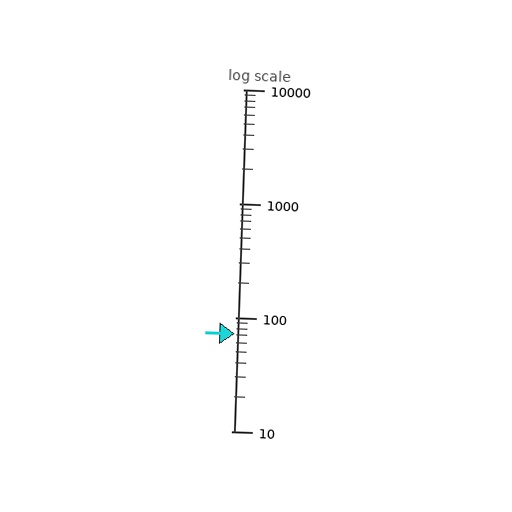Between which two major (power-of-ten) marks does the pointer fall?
The pointer is between 10 and 100.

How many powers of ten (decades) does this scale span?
The scale spans 3 decades, from 10 to 10000.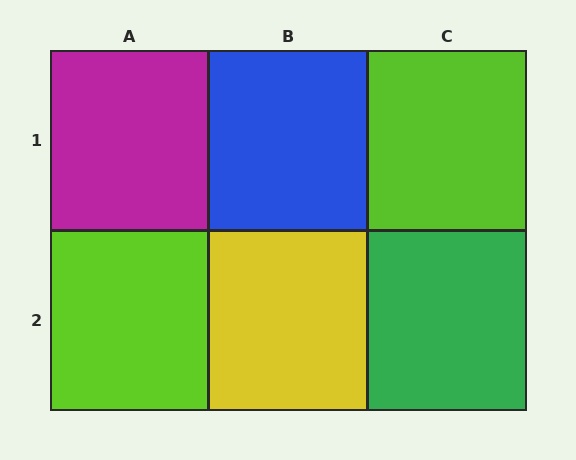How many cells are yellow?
1 cell is yellow.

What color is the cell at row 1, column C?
Lime.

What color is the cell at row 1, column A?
Magenta.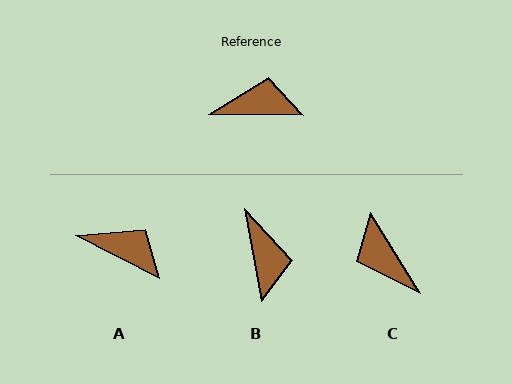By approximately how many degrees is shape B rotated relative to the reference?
Approximately 79 degrees clockwise.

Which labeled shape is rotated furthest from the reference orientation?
C, about 122 degrees away.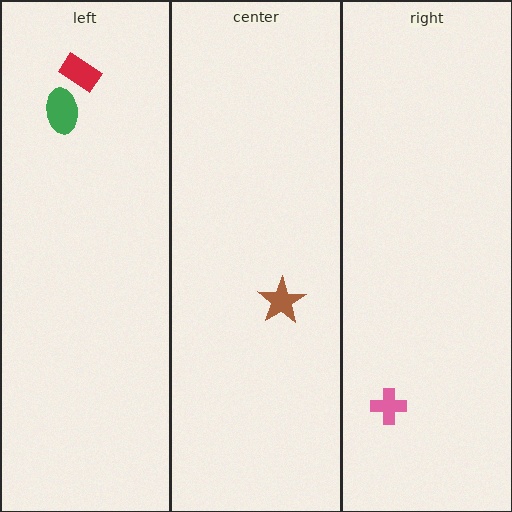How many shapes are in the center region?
1.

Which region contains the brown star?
The center region.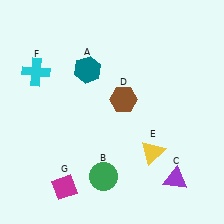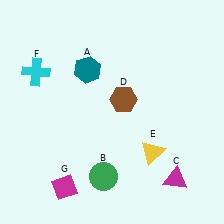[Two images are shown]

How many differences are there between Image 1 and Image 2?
There is 1 difference between the two images.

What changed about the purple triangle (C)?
In Image 1, C is purple. In Image 2, it changed to magenta.